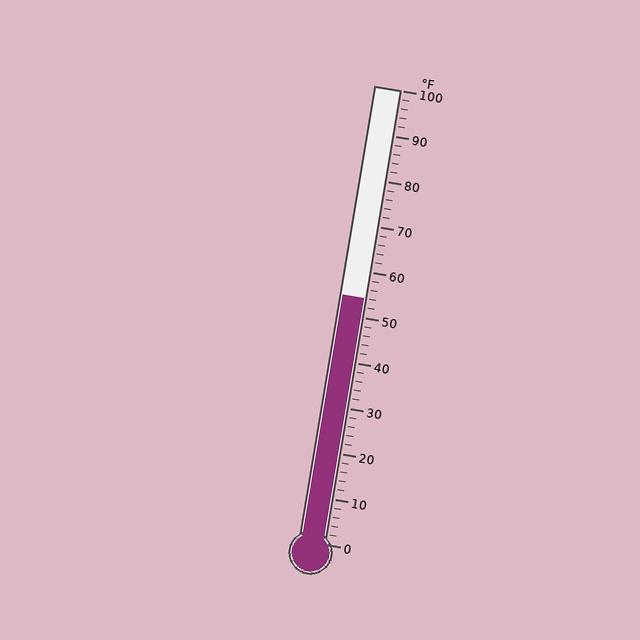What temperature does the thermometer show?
The thermometer shows approximately 54°F.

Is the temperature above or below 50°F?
The temperature is above 50°F.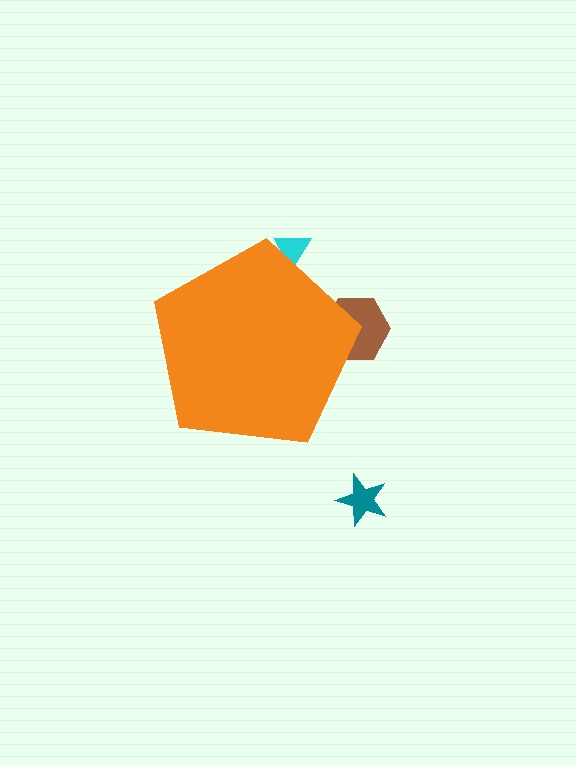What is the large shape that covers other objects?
An orange pentagon.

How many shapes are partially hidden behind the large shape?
2 shapes are partially hidden.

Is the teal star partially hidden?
No, the teal star is fully visible.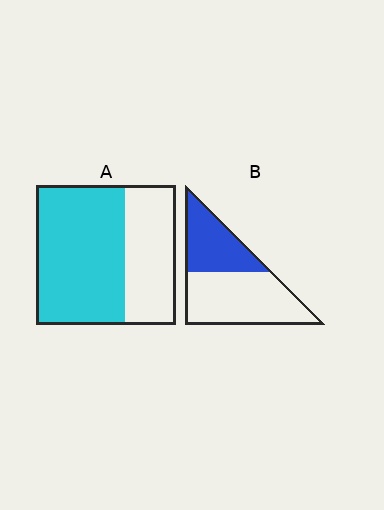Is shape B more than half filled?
No.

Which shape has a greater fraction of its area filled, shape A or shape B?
Shape A.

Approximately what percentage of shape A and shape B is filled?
A is approximately 65% and B is approximately 40%.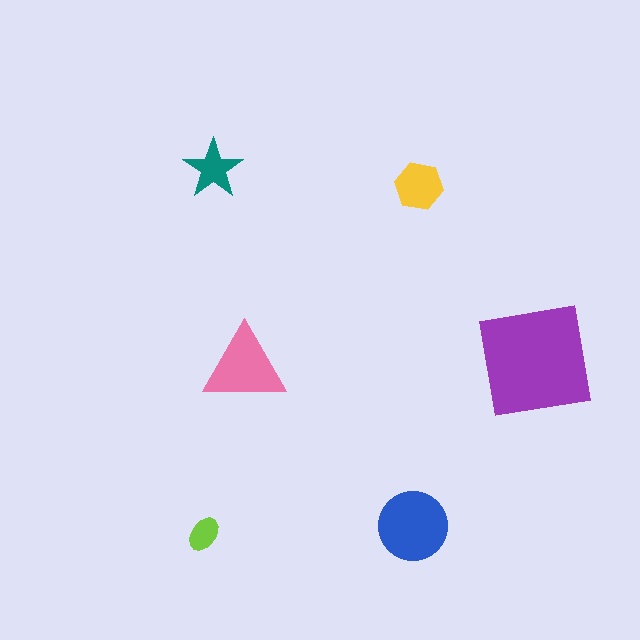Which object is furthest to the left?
The lime ellipse is leftmost.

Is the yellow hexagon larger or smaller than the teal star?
Larger.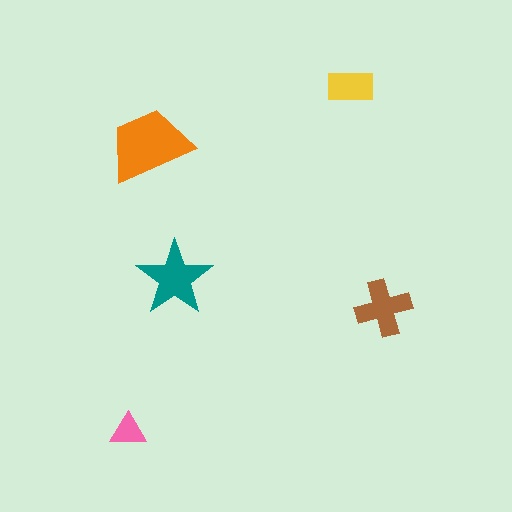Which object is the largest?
The orange trapezoid.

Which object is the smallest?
The pink triangle.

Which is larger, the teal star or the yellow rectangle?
The teal star.